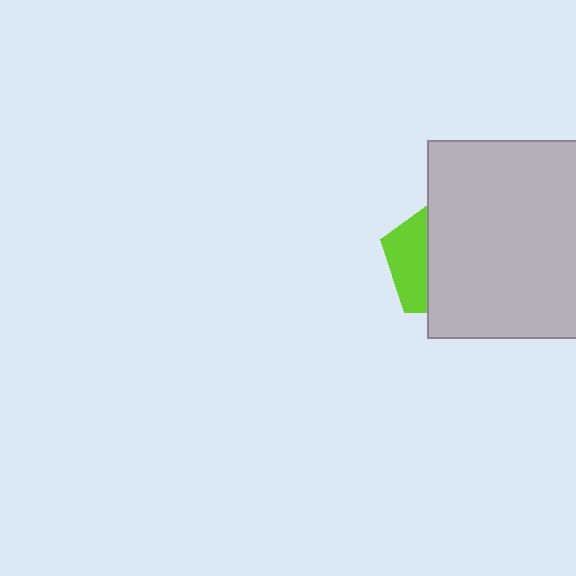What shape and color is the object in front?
The object in front is a light gray rectangle.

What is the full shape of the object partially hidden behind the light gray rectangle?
The partially hidden object is a lime pentagon.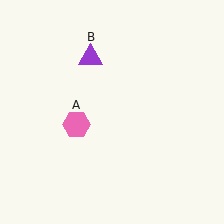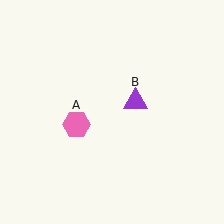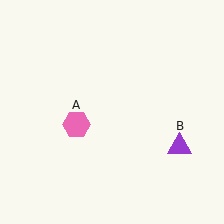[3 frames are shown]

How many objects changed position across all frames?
1 object changed position: purple triangle (object B).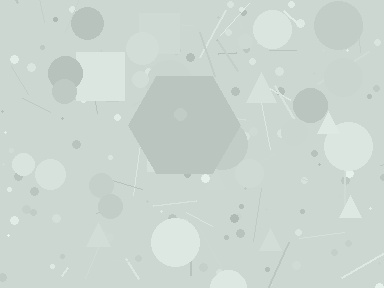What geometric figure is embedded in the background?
A hexagon is embedded in the background.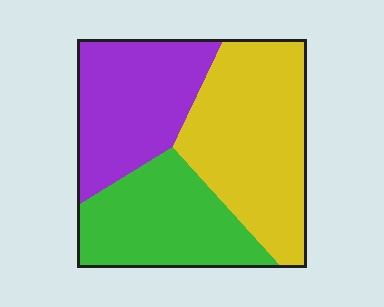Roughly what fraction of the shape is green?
Green covers around 30% of the shape.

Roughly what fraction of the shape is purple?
Purple takes up between a sixth and a third of the shape.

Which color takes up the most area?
Yellow, at roughly 40%.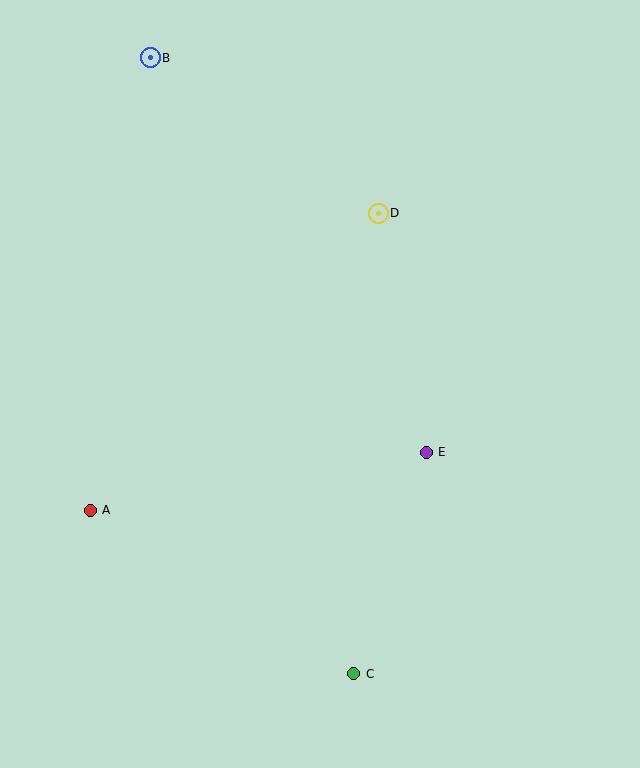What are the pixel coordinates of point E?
Point E is at (426, 452).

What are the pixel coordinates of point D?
Point D is at (378, 213).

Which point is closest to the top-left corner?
Point B is closest to the top-left corner.